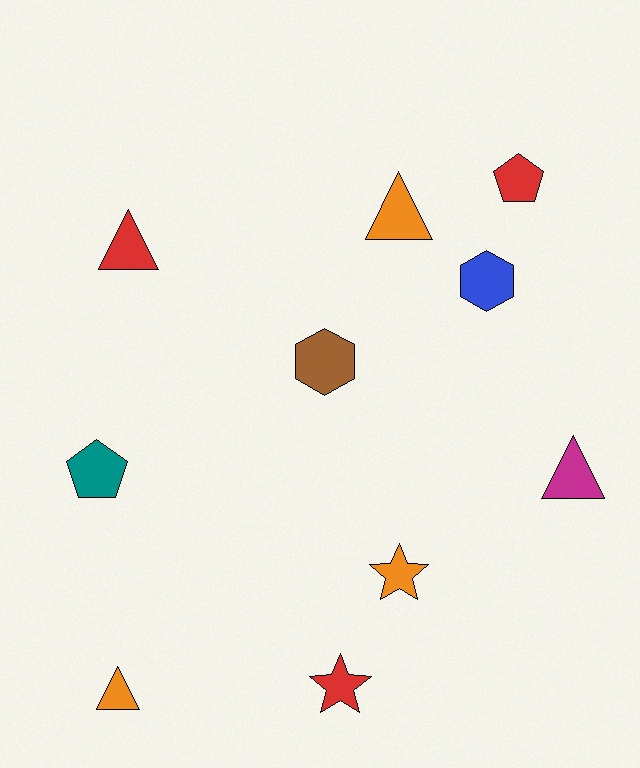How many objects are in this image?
There are 10 objects.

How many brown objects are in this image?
There is 1 brown object.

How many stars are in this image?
There are 2 stars.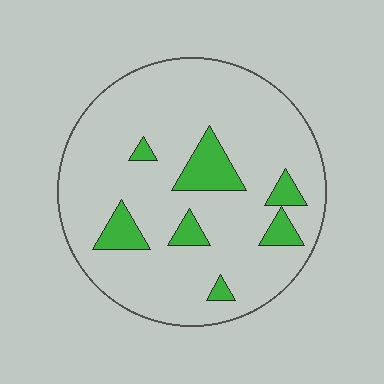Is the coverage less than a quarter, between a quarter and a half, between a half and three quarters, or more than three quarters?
Less than a quarter.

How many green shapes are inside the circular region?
7.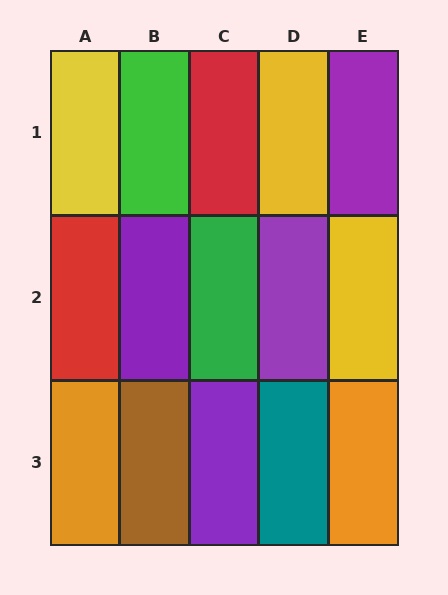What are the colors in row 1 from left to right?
Yellow, green, red, yellow, purple.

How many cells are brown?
1 cell is brown.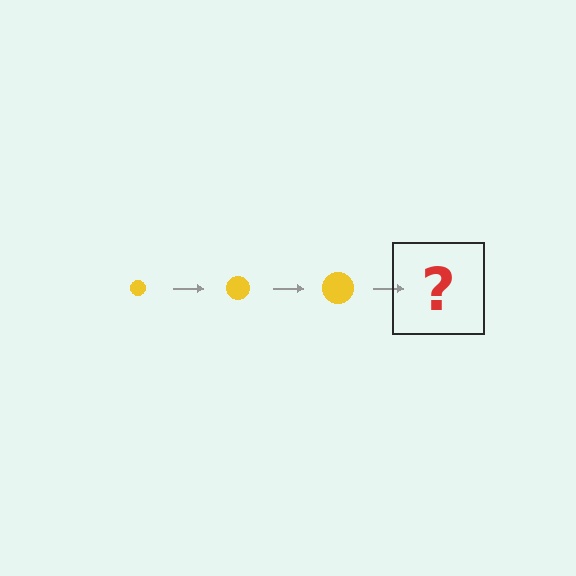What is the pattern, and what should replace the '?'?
The pattern is that the circle gets progressively larger each step. The '?' should be a yellow circle, larger than the previous one.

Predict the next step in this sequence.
The next step is a yellow circle, larger than the previous one.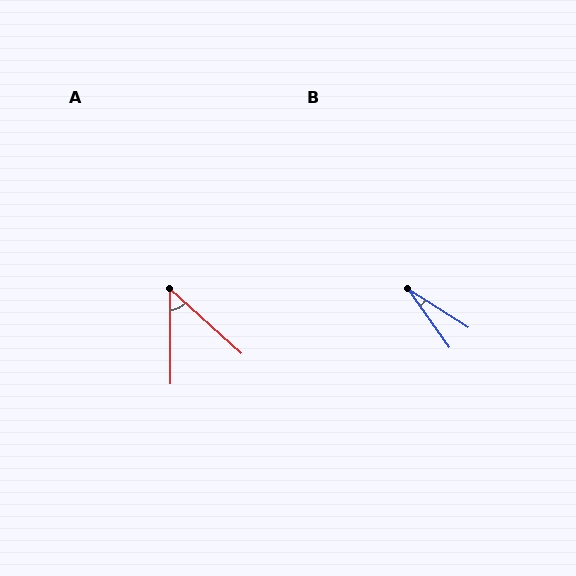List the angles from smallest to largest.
B (22°), A (48°).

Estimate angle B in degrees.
Approximately 22 degrees.